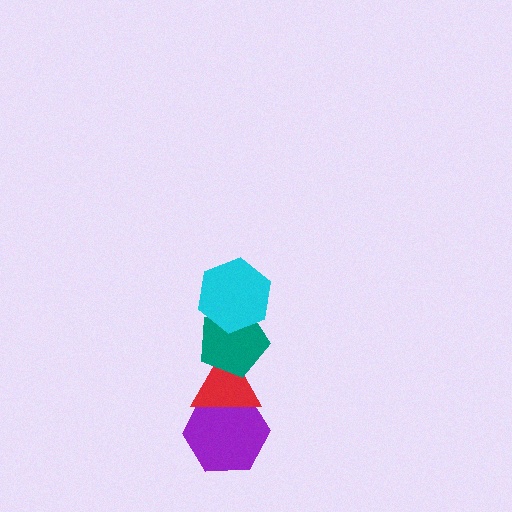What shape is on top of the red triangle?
The teal pentagon is on top of the red triangle.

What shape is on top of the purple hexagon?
The red triangle is on top of the purple hexagon.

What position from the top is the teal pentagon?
The teal pentagon is 2nd from the top.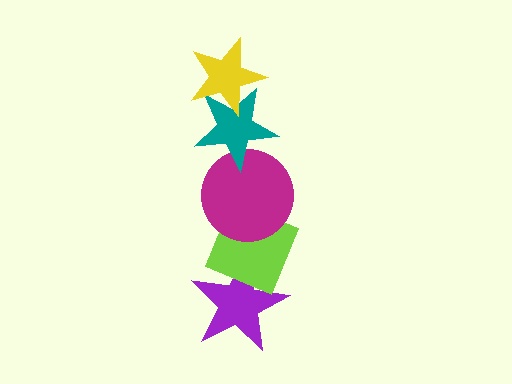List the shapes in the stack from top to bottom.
From top to bottom: the yellow star, the teal star, the magenta circle, the lime diamond, the purple star.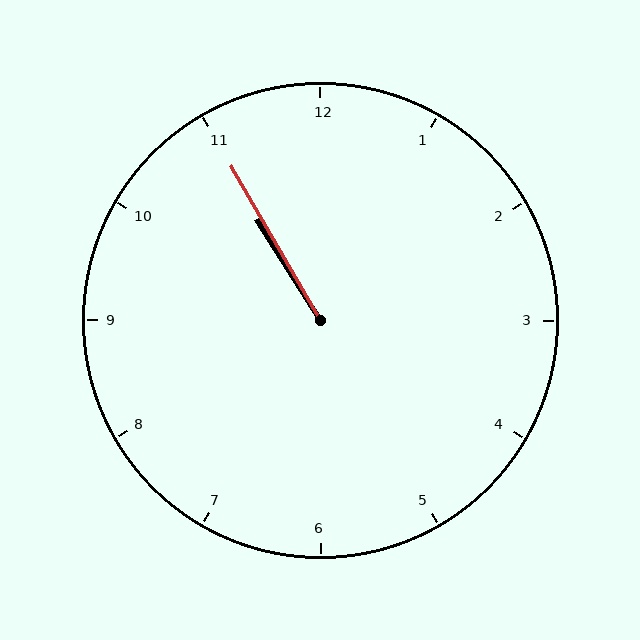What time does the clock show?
10:55.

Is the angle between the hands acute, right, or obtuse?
It is acute.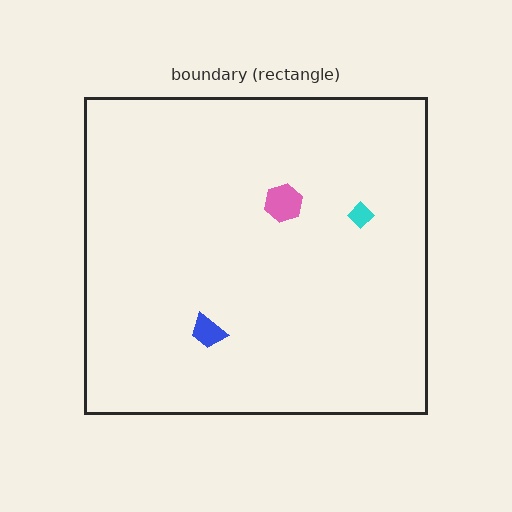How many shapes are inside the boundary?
3 inside, 0 outside.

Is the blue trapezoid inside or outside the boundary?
Inside.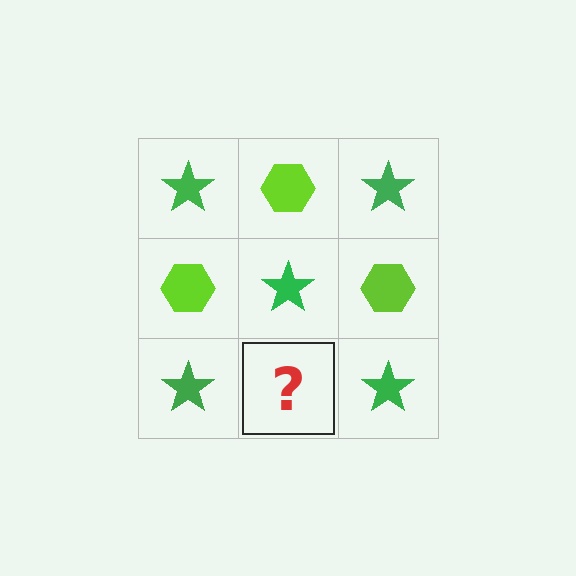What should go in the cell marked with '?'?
The missing cell should contain a lime hexagon.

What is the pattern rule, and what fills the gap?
The rule is that it alternates green star and lime hexagon in a checkerboard pattern. The gap should be filled with a lime hexagon.